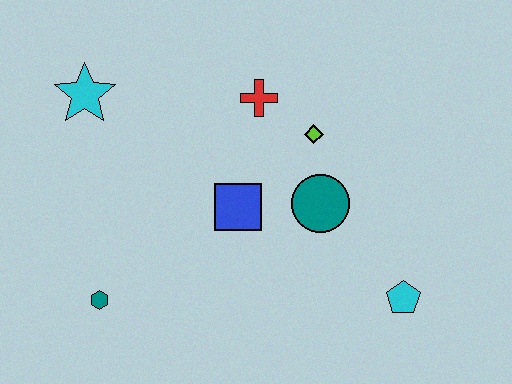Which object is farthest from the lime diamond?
The teal hexagon is farthest from the lime diamond.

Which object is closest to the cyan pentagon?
The teal circle is closest to the cyan pentagon.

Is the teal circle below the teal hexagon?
No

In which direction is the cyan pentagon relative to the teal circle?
The cyan pentagon is below the teal circle.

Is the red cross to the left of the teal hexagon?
No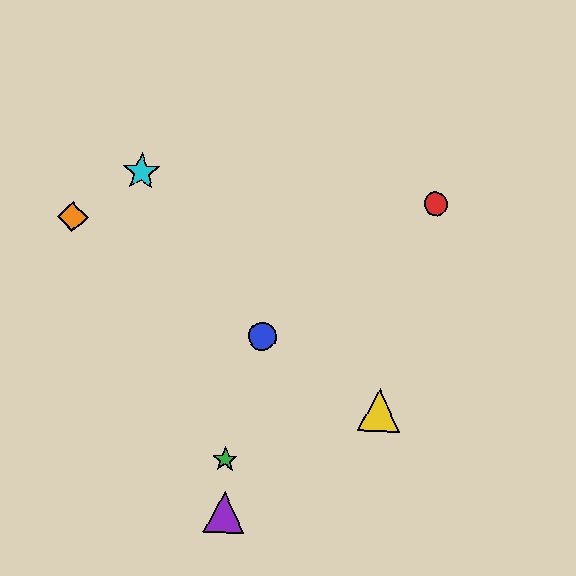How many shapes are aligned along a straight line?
3 shapes (the blue circle, the yellow triangle, the orange diamond) are aligned along a straight line.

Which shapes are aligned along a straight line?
The blue circle, the yellow triangle, the orange diamond are aligned along a straight line.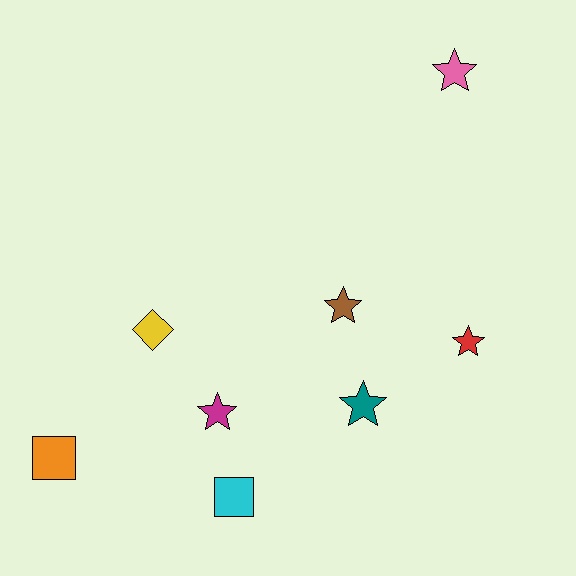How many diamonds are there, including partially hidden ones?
There is 1 diamond.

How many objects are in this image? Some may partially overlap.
There are 8 objects.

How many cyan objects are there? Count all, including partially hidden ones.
There is 1 cyan object.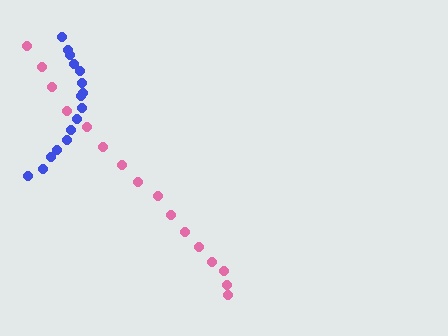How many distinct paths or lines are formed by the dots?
There are 2 distinct paths.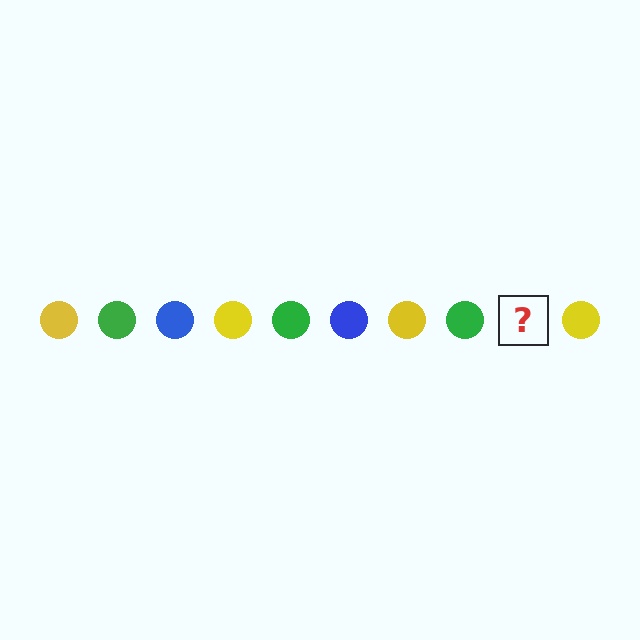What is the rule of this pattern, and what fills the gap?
The rule is that the pattern cycles through yellow, green, blue circles. The gap should be filled with a blue circle.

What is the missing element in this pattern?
The missing element is a blue circle.